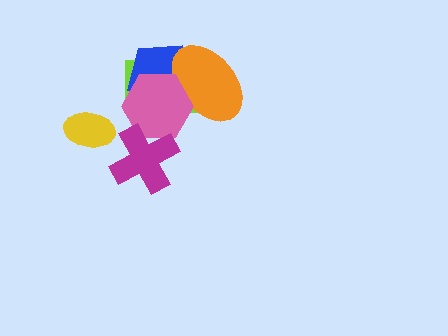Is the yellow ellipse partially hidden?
No, no other shape covers it.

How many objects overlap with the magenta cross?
1 object overlaps with the magenta cross.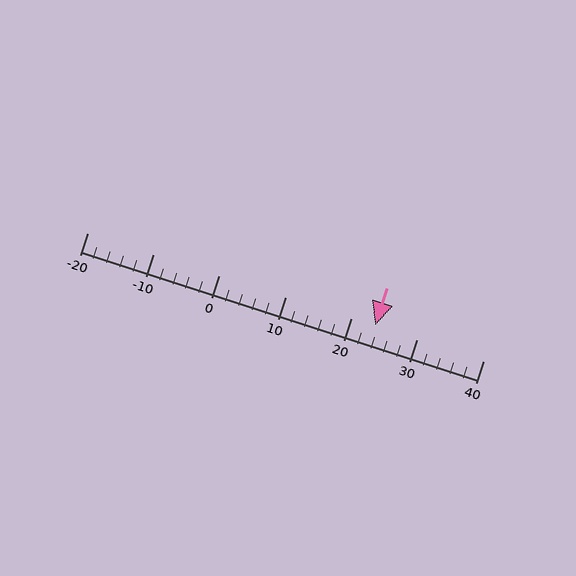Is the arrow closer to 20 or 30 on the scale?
The arrow is closer to 20.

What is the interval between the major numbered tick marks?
The major tick marks are spaced 10 units apart.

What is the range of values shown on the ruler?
The ruler shows values from -20 to 40.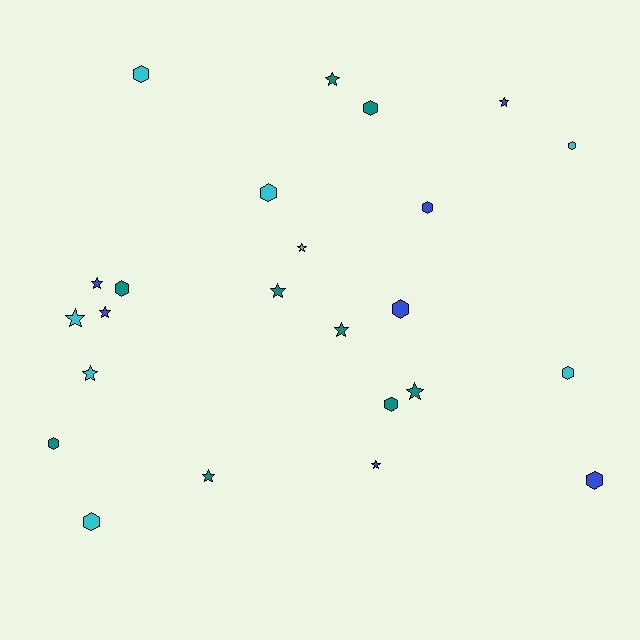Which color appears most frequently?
Teal, with 9 objects.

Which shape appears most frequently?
Hexagon, with 12 objects.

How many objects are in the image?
There are 24 objects.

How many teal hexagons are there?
There are 4 teal hexagons.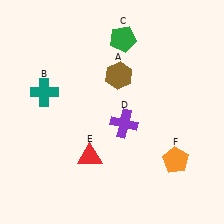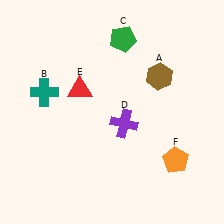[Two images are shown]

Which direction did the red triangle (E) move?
The red triangle (E) moved up.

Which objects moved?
The objects that moved are: the brown hexagon (A), the red triangle (E).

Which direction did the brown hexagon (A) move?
The brown hexagon (A) moved right.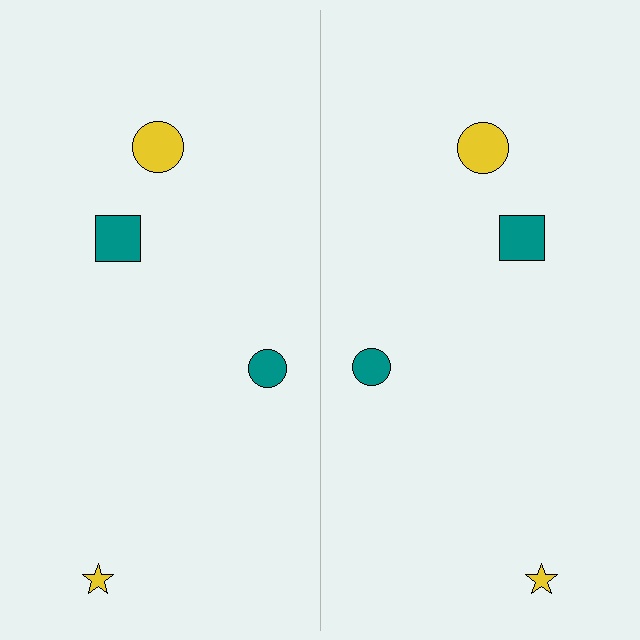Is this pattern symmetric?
Yes, this pattern has bilateral (reflection) symmetry.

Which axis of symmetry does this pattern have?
The pattern has a vertical axis of symmetry running through the center of the image.